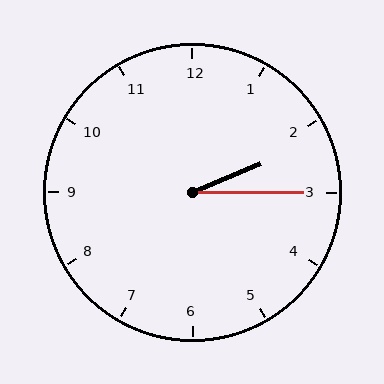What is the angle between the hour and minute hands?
Approximately 22 degrees.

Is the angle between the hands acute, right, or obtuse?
It is acute.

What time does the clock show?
2:15.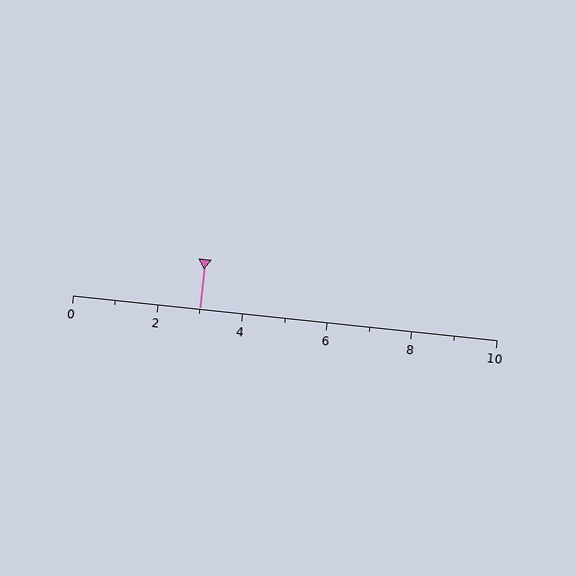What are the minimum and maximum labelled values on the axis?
The axis runs from 0 to 10.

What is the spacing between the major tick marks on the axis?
The major ticks are spaced 2 apart.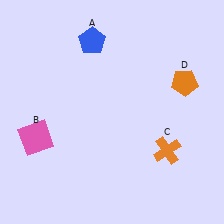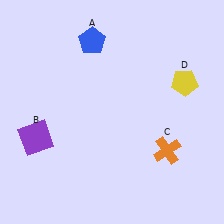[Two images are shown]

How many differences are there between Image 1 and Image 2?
There are 2 differences between the two images.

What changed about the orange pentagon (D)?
In Image 1, D is orange. In Image 2, it changed to yellow.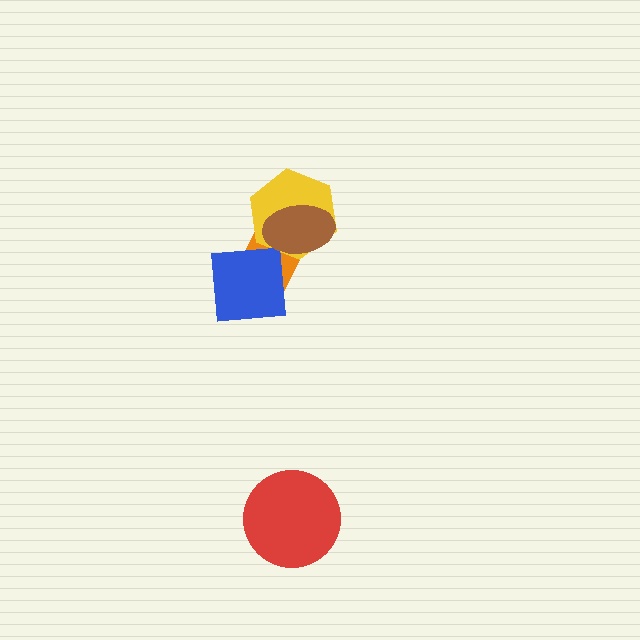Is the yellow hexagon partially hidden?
Yes, it is partially covered by another shape.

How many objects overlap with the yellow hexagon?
2 objects overlap with the yellow hexagon.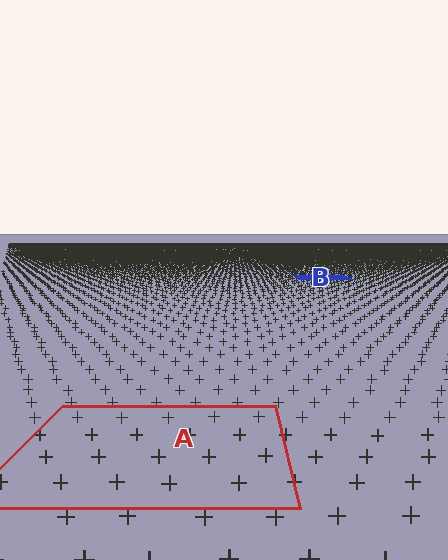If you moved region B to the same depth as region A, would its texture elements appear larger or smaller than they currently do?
They would appear larger. At a closer depth, the same texture elements are projected at a bigger on-screen size.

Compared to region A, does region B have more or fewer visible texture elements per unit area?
Region B has more texture elements per unit area — they are packed more densely because it is farther away.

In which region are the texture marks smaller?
The texture marks are smaller in region B, because it is farther away.